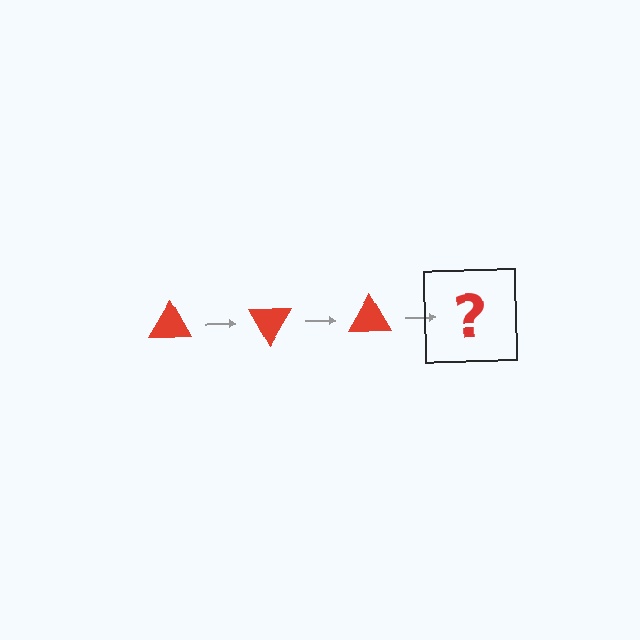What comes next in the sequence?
The next element should be a red triangle rotated 180 degrees.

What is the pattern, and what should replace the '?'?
The pattern is that the triangle rotates 60 degrees each step. The '?' should be a red triangle rotated 180 degrees.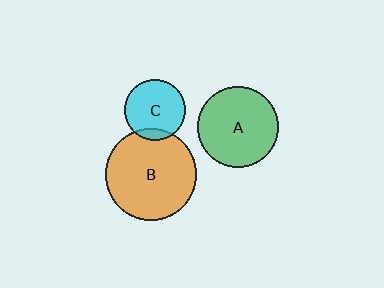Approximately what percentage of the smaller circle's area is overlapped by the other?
Approximately 10%.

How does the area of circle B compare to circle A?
Approximately 1.3 times.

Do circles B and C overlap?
Yes.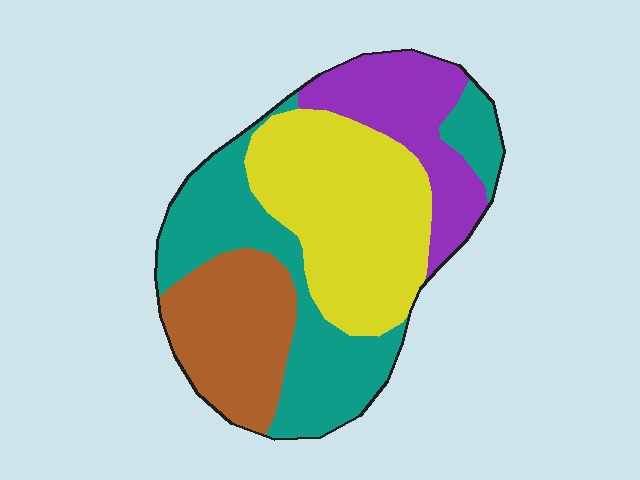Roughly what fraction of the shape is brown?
Brown covers roughly 20% of the shape.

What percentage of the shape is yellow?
Yellow takes up about one third (1/3) of the shape.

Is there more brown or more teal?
Teal.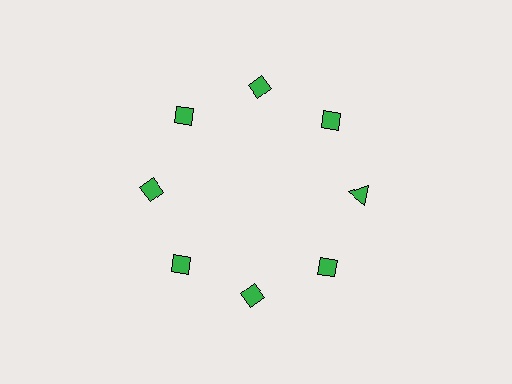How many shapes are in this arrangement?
There are 8 shapes arranged in a ring pattern.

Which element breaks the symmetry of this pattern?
The green triangle at roughly the 3 o'clock position breaks the symmetry. All other shapes are green diamonds.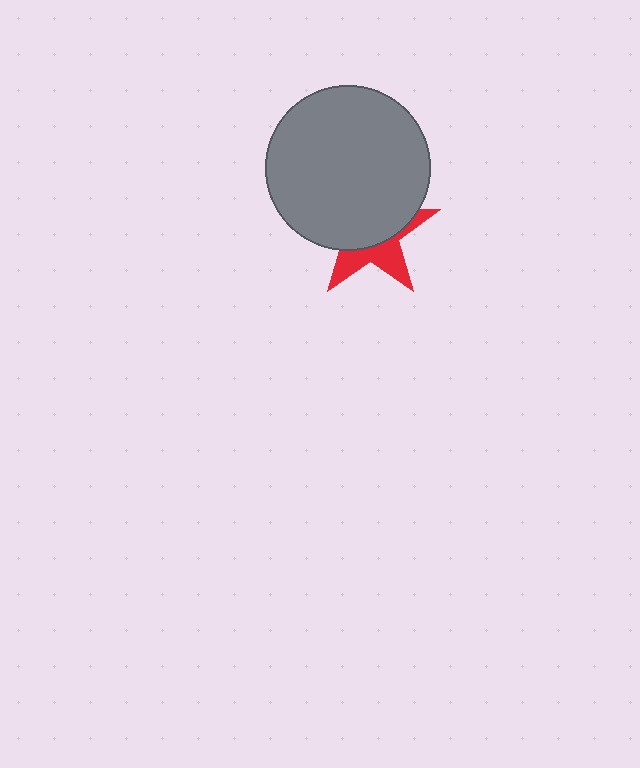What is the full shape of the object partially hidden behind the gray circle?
The partially hidden object is a red star.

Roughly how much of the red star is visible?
A small part of it is visible (roughly 38%).